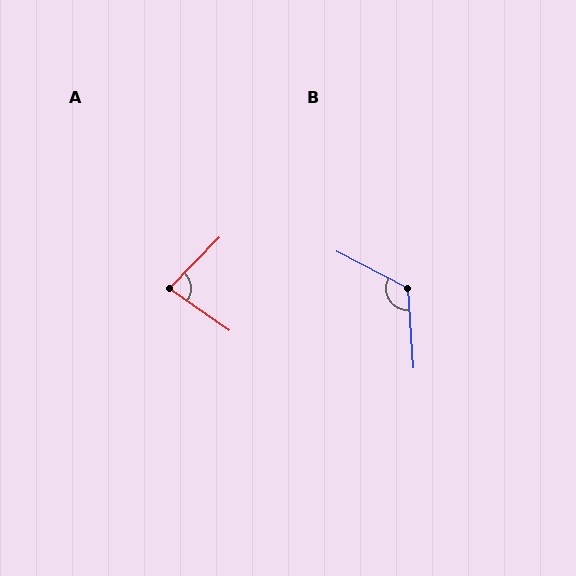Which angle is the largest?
B, at approximately 122 degrees.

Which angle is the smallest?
A, at approximately 80 degrees.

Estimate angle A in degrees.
Approximately 80 degrees.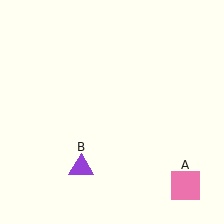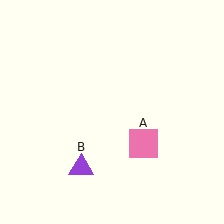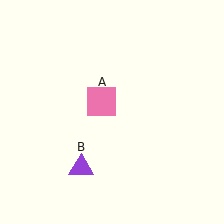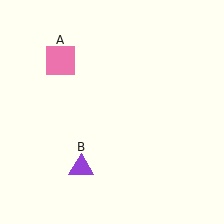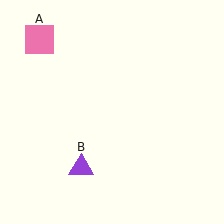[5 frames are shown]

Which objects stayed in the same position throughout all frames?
Purple triangle (object B) remained stationary.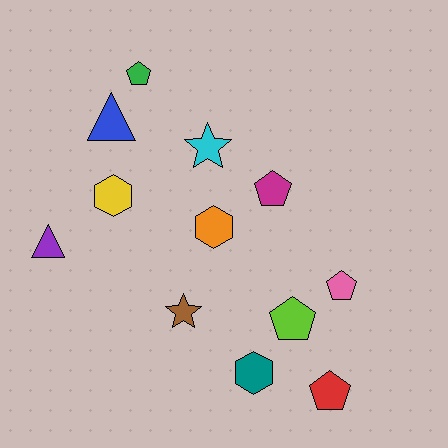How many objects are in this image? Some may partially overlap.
There are 12 objects.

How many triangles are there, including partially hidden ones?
There are 2 triangles.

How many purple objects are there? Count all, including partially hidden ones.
There is 1 purple object.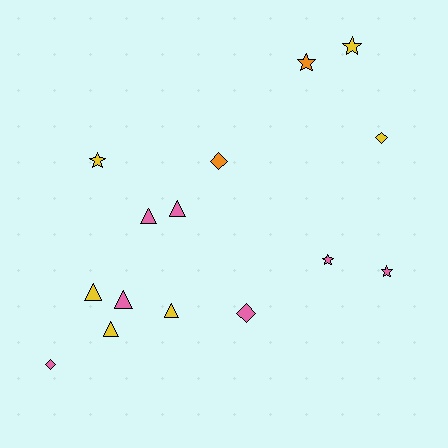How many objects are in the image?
There are 15 objects.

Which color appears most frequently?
Pink, with 7 objects.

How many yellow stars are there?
There are 2 yellow stars.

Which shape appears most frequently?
Triangle, with 6 objects.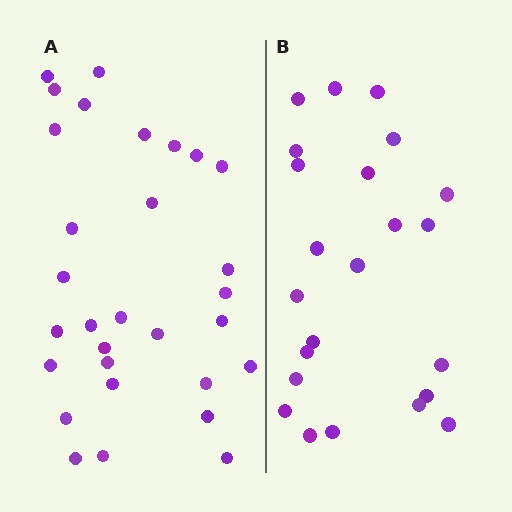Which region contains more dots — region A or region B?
Region A (the left region) has more dots.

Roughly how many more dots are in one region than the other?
Region A has roughly 8 or so more dots than region B.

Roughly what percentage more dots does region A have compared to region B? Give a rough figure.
About 30% more.